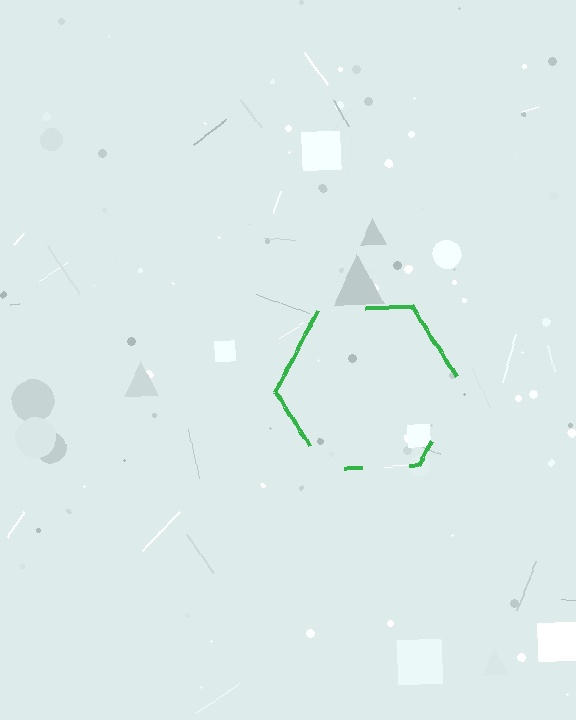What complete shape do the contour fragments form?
The contour fragments form a hexagon.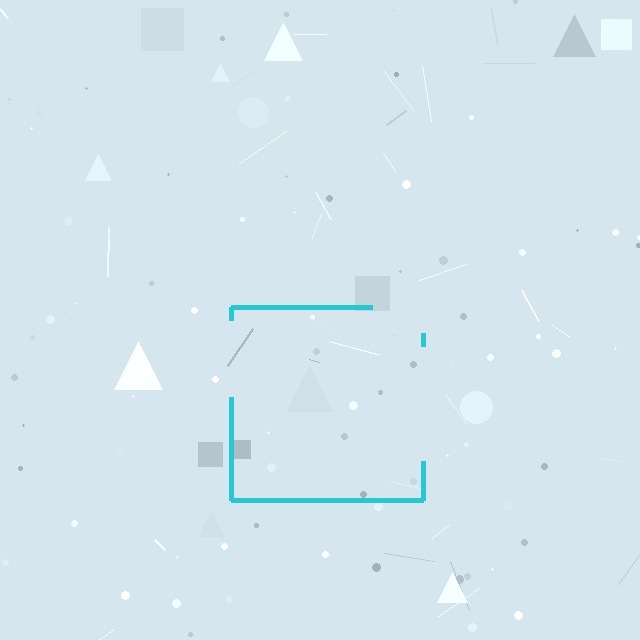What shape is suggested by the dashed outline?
The dashed outline suggests a square.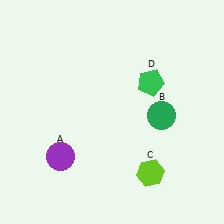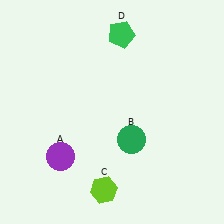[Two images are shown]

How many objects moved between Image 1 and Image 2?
3 objects moved between the two images.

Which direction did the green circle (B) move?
The green circle (B) moved left.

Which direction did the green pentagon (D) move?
The green pentagon (D) moved up.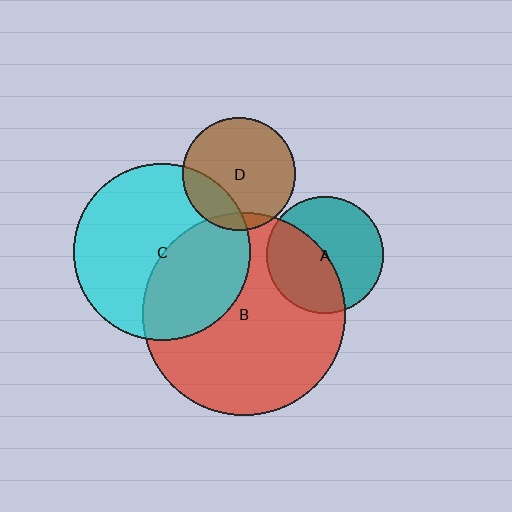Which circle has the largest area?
Circle B (red).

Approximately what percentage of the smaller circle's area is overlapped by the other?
Approximately 10%.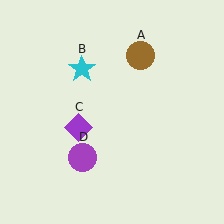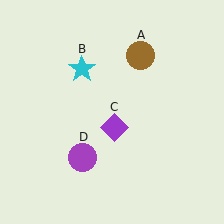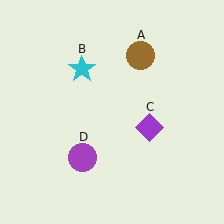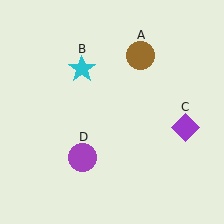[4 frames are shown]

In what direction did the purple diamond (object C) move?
The purple diamond (object C) moved right.